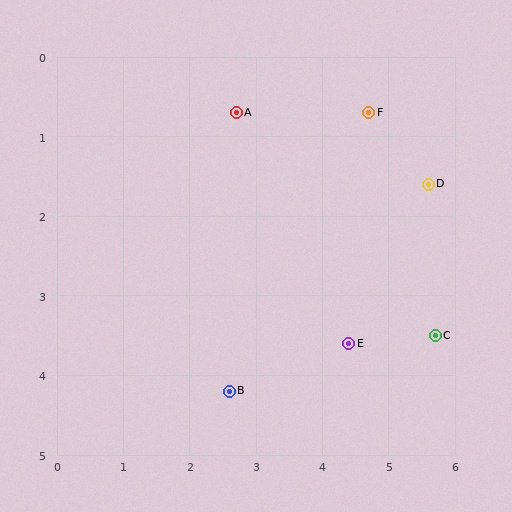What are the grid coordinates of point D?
Point D is at approximately (5.6, 1.6).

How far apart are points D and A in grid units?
Points D and A are about 3.0 grid units apart.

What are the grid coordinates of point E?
Point E is at approximately (4.4, 3.6).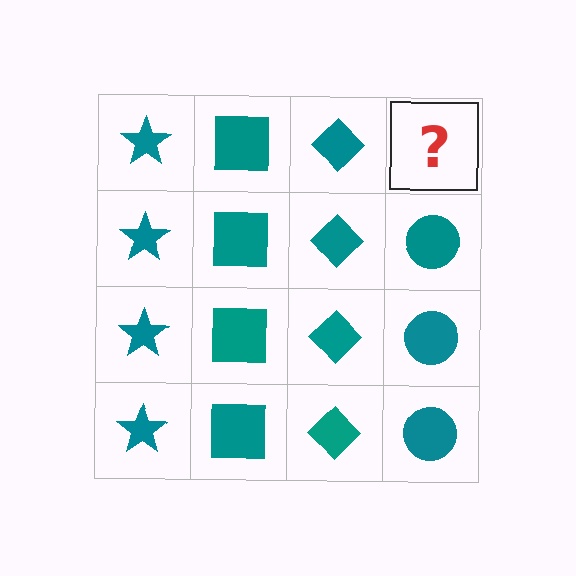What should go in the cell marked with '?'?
The missing cell should contain a teal circle.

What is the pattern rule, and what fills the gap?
The rule is that each column has a consistent shape. The gap should be filled with a teal circle.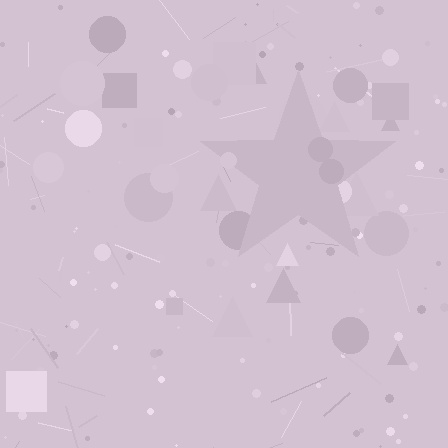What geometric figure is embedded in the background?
A star is embedded in the background.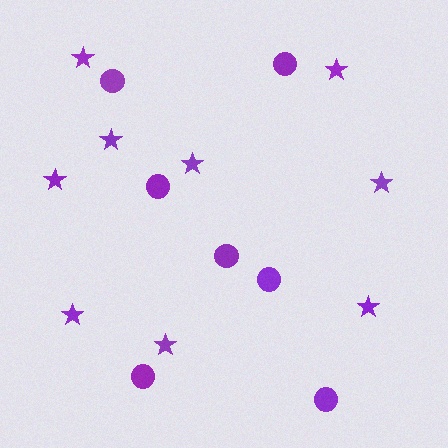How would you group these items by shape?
There are 2 groups: one group of circles (7) and one group of stars (9).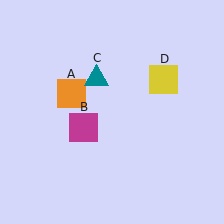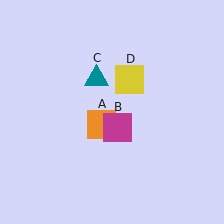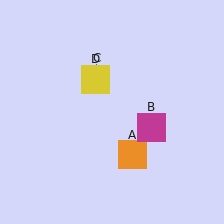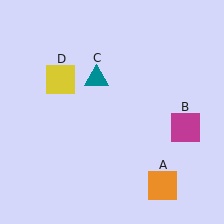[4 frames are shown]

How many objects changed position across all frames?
3 objects changed position: orange square (object A), magenta square (object B), yellow square (object D).